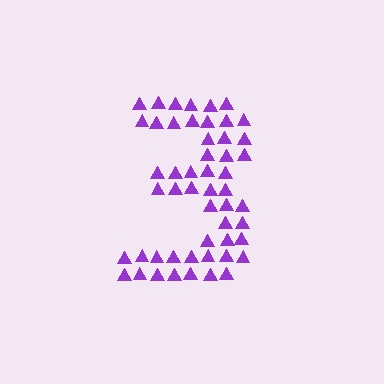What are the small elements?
The small elements are triangles.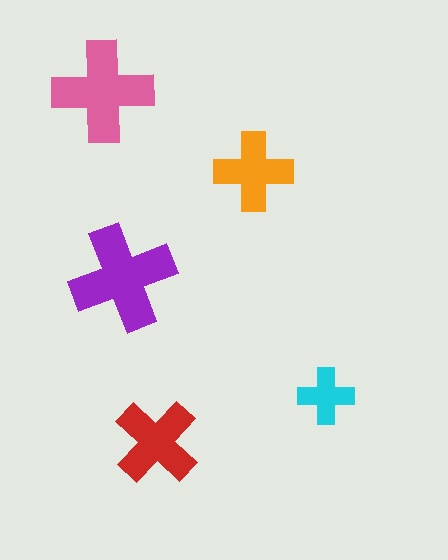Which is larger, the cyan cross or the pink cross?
The pink one.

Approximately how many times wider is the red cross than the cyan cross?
About 1.5 times wider.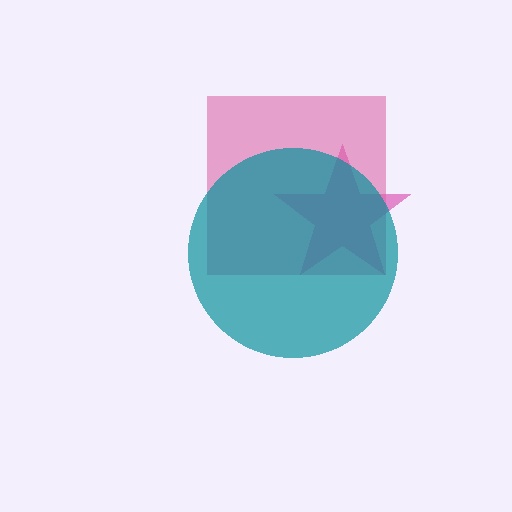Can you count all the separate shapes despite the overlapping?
Yes, there are 3 separate shapes.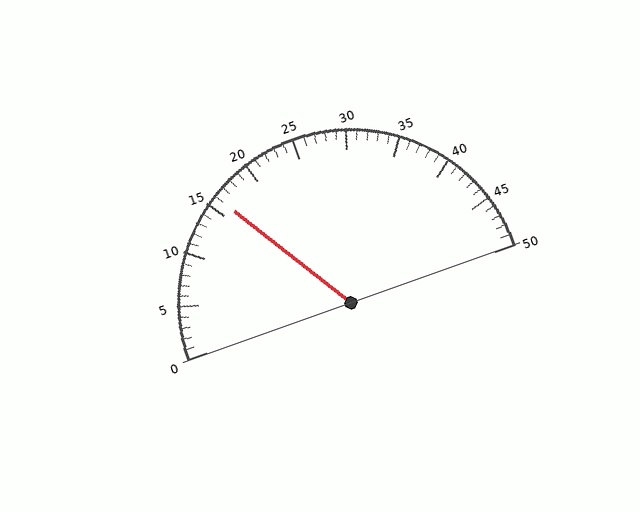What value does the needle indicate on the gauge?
The needle indicates approximately 16.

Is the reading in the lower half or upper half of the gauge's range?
The reading is in the lower half of the range (0 to 50).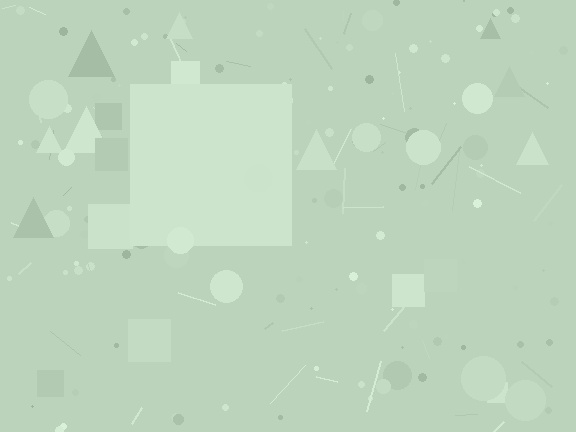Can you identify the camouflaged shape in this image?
The camouflaged shape is a square.